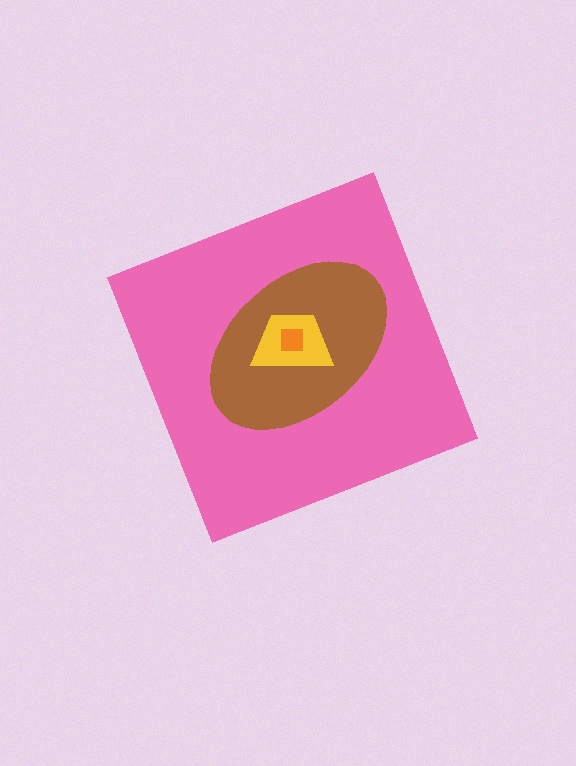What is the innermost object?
The orange square.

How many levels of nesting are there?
4.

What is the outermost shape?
The pink diamond.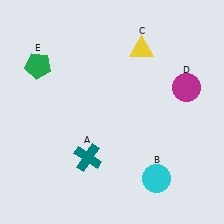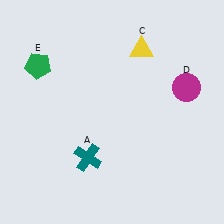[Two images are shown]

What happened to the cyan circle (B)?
The cyan circle (B) was removed in Image 2. It was in the bottom-right area of Image 1.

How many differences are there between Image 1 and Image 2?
There is 1 difference between the two images.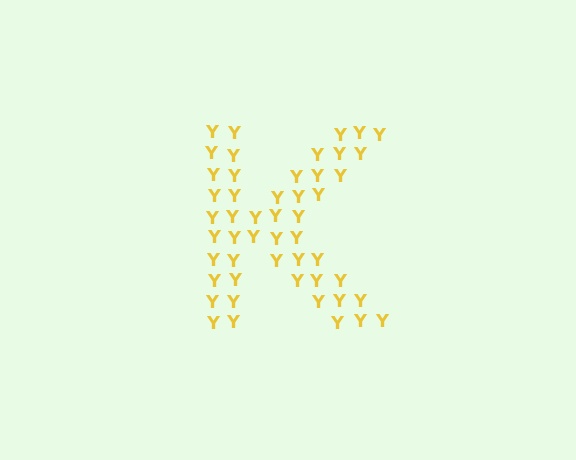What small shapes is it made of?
It is made of small letter Y's.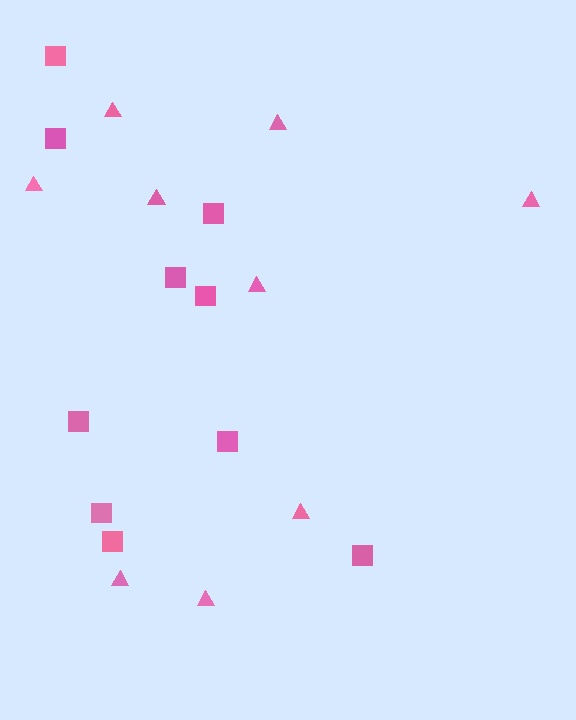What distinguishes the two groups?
There are 2 groups: one group of squares (10) and one group of triangles (9).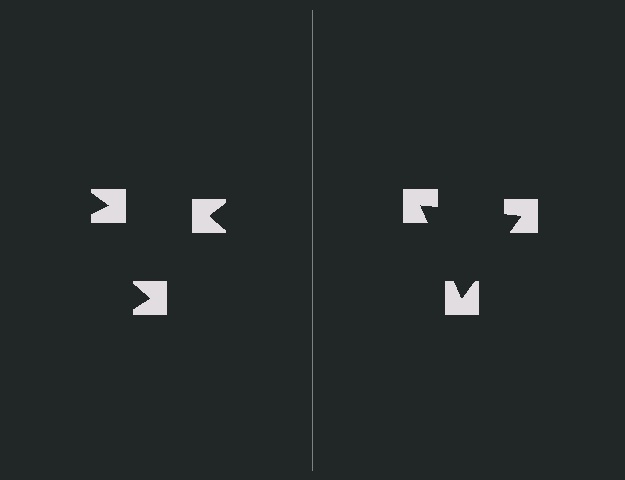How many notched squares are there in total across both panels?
6 — 3 on each side.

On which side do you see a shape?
An illusory triangle appears on the right side. On the left side the wedge cuts are rotated, so no coherent shape forms.